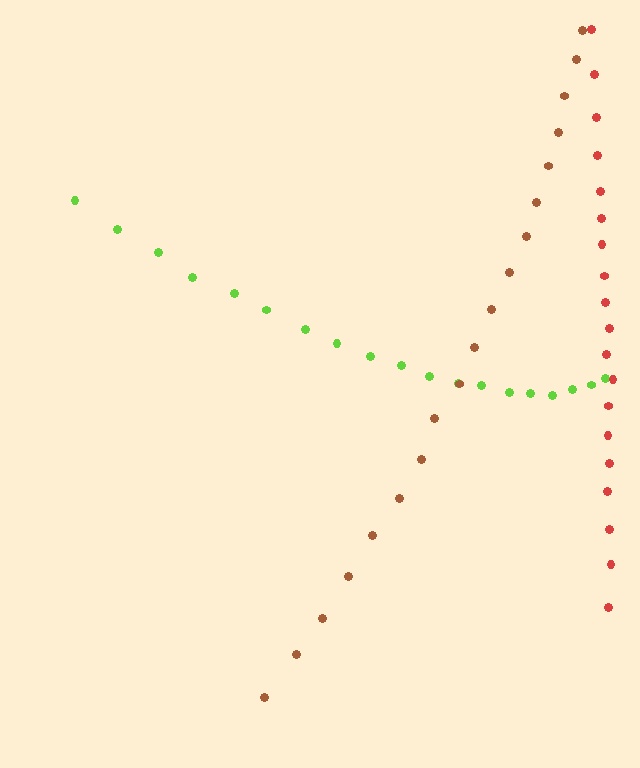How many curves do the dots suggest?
There are 3 distinct paths.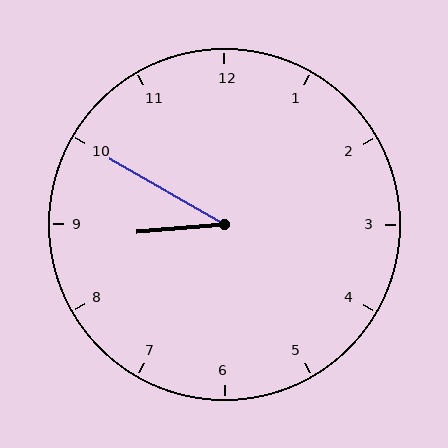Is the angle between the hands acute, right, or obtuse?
It is acute.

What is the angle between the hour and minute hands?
Approximately 35 degrees.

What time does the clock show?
8:50.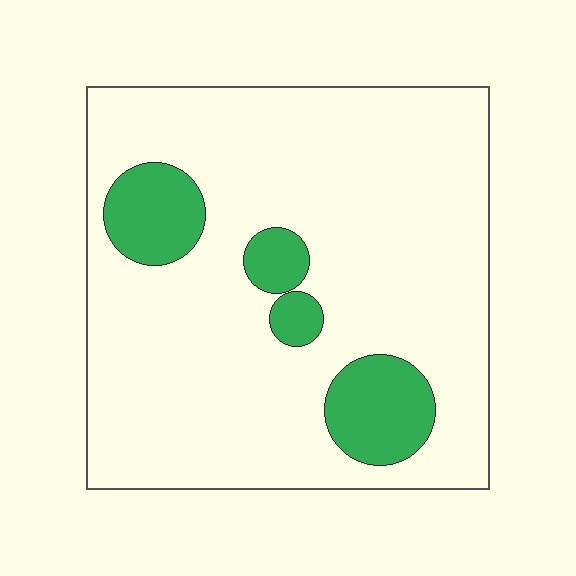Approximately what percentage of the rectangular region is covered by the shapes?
Approximately 15%.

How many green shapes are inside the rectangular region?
4.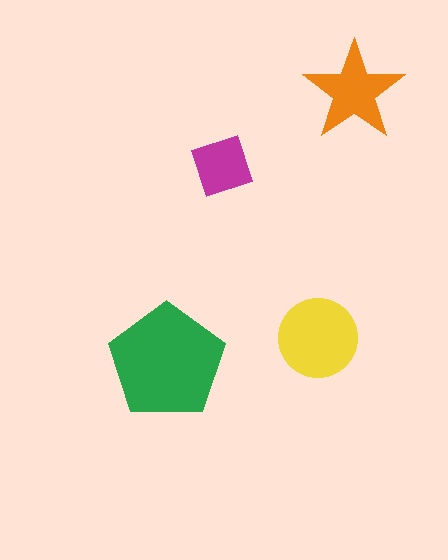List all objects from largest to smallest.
The green pentagon, the yellow circle, the orange star, the magenta square.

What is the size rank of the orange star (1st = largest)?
3rd.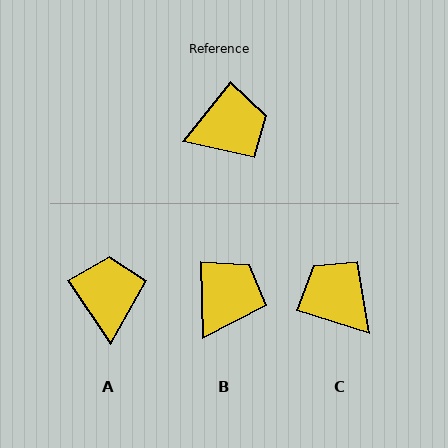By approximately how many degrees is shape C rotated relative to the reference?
Approximately 112 degrees counter-clockwise.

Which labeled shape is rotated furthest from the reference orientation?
C, about 112 degrees away.